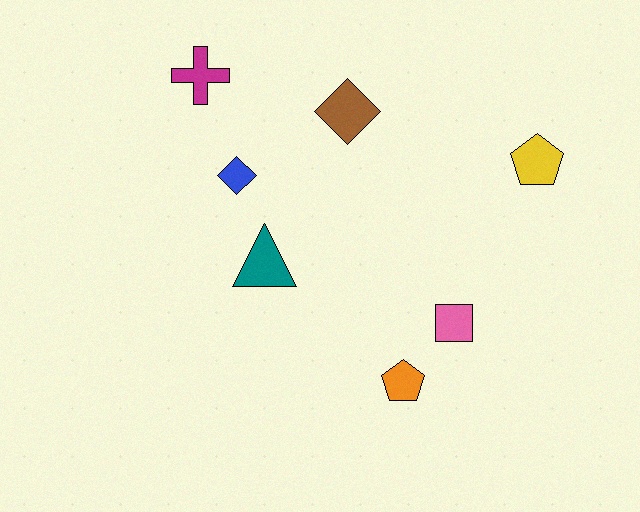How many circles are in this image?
There are no circles.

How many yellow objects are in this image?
There is 1 yellow object.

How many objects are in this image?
There are 7 objects.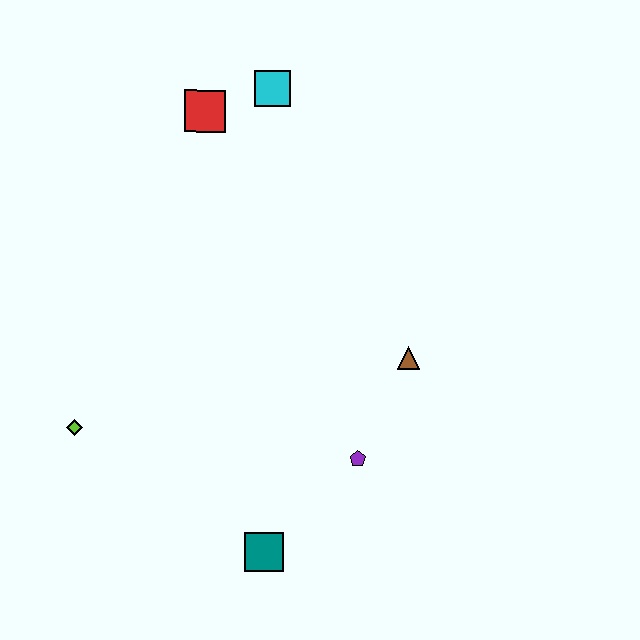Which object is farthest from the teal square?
The cyan square is farthest from the teal square.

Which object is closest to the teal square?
The purple pentagon is closest to the teal square.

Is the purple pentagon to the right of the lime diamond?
Yes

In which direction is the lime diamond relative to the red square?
The lime diamond is below the red square.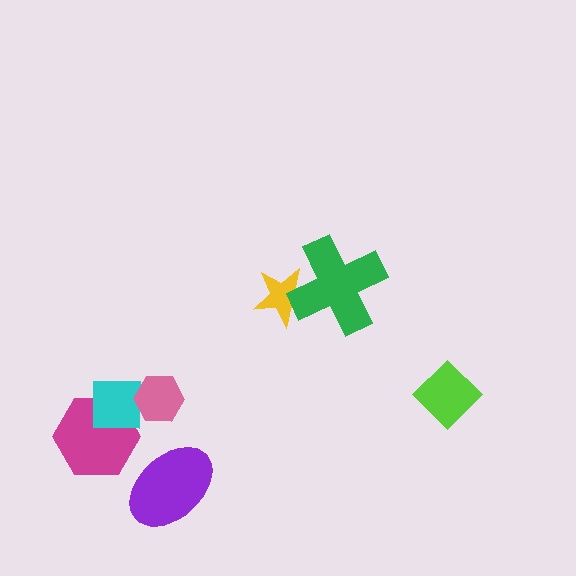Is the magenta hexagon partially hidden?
Yes, it is partially covered by another shape.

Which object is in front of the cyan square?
The pink hexagon is in front of the cyan square.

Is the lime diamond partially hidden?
No, no other shape covers it.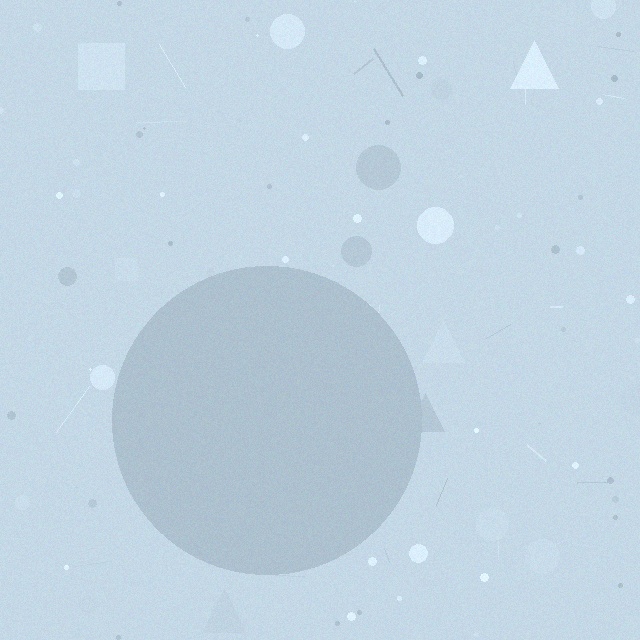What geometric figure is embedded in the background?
A circle is embedded in the background.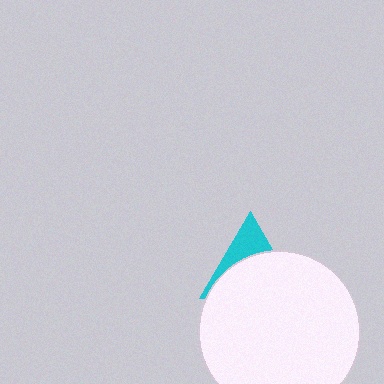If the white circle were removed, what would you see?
You would see the complete cyan triangle.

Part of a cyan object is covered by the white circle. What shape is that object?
It is a triangle.